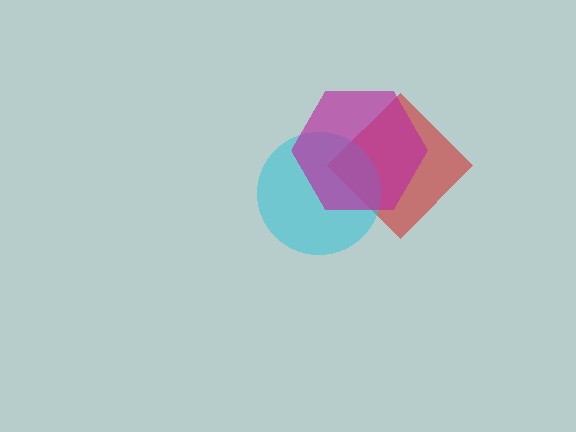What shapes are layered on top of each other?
The layered shapes are: a red diamond, a cyan circle, a magenta hexagon.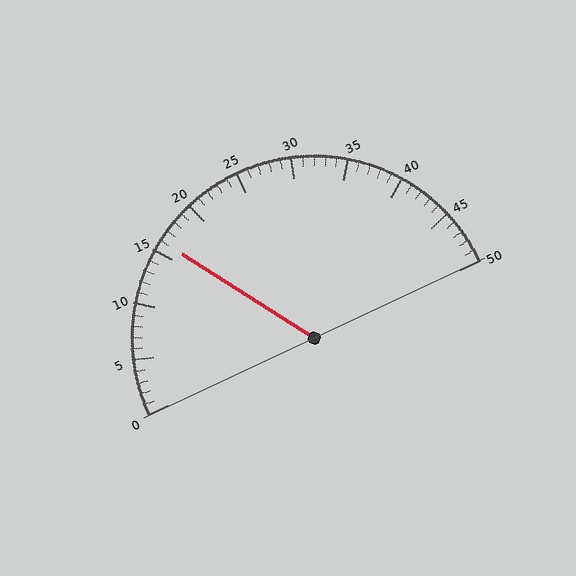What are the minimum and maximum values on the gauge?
The gauge ranges from 0 to 50.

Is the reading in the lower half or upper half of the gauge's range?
The reading is in the lower half of the range (0 to 50).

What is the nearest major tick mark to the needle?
The nearest major tick mark is 15.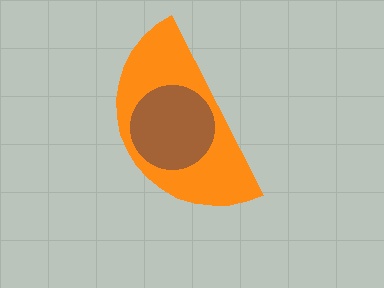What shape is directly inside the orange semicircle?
The brown circle.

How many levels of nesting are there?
2.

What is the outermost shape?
The orange semicircle.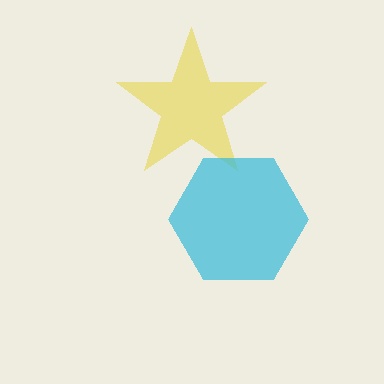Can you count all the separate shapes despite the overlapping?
Yes, there are 2 separate shapes.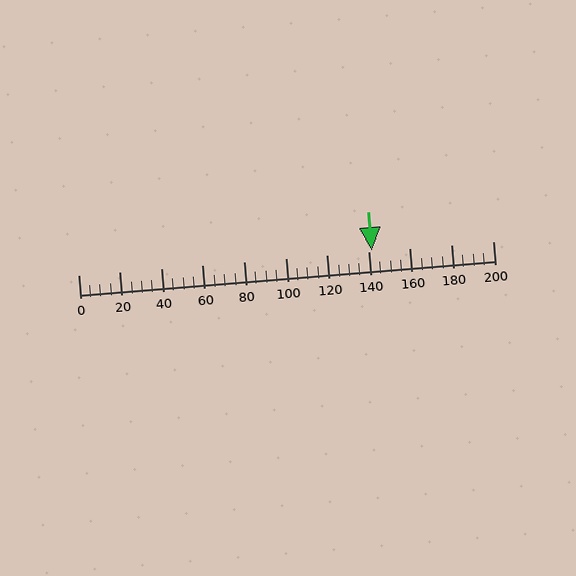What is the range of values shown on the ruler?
The ruler shows values from 0 to 200.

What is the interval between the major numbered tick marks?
The major tick marks are spaced 20 units apart.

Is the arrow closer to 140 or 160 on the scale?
The arrow is closer to 140.